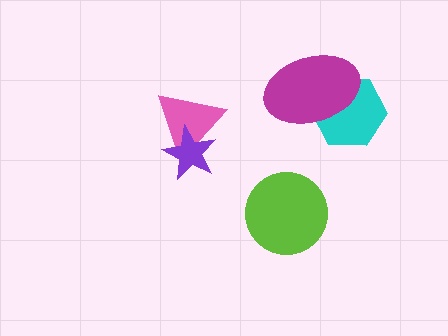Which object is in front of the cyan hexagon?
The magenta ellipse is in front of the cyan hexagon.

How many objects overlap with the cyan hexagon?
1 object overlaps with the cyan hexagon.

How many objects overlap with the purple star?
1 object overlaps with the purple star.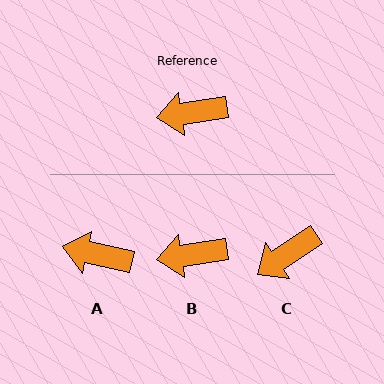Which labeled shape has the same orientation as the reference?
B.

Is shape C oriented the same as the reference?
No, it is off by about 26 degrees.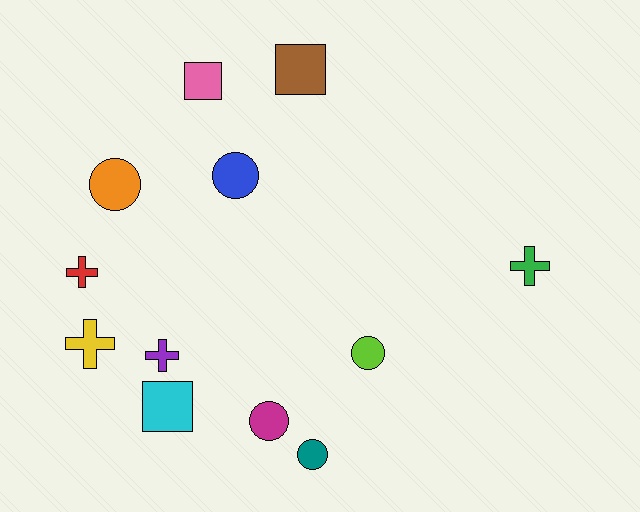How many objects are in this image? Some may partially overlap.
There are 12 objects.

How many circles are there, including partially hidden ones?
There are 5 circles.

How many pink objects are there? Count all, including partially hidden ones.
There is 1 pink object.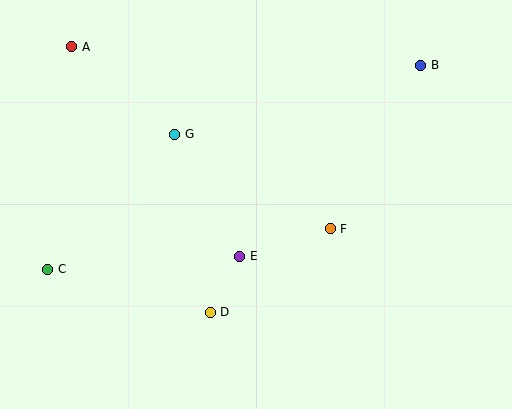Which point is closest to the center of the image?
Point E at (240, 256) is closest to the center.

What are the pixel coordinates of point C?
Point C is at (48, 269).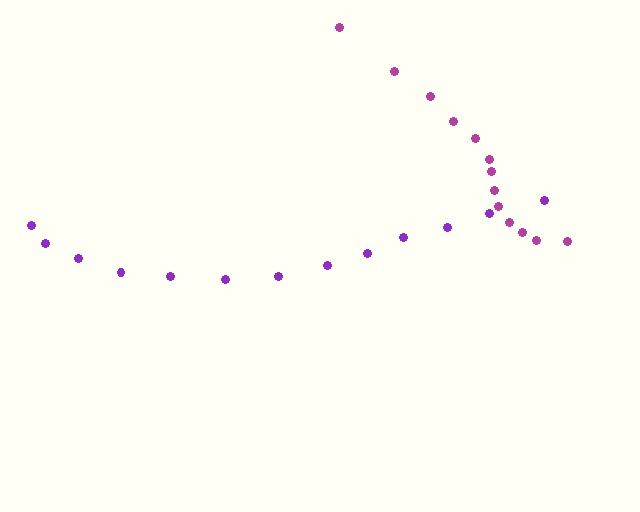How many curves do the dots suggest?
There are 2 distinct paths.